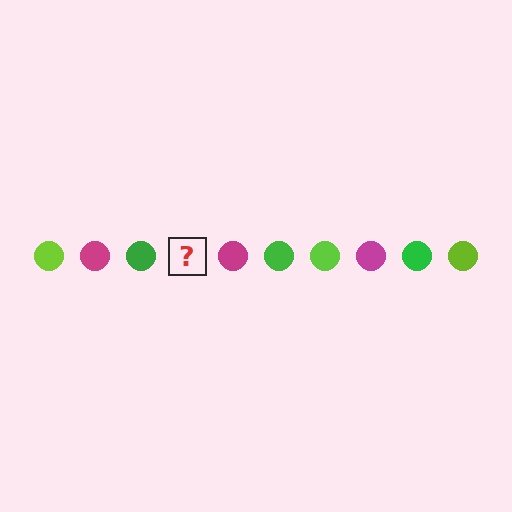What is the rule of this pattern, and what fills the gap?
The rule is that the pattern cycles through lime, magenta, green circles. The gap should be filled with a lime circle.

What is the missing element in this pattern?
The missing element is a lime circle.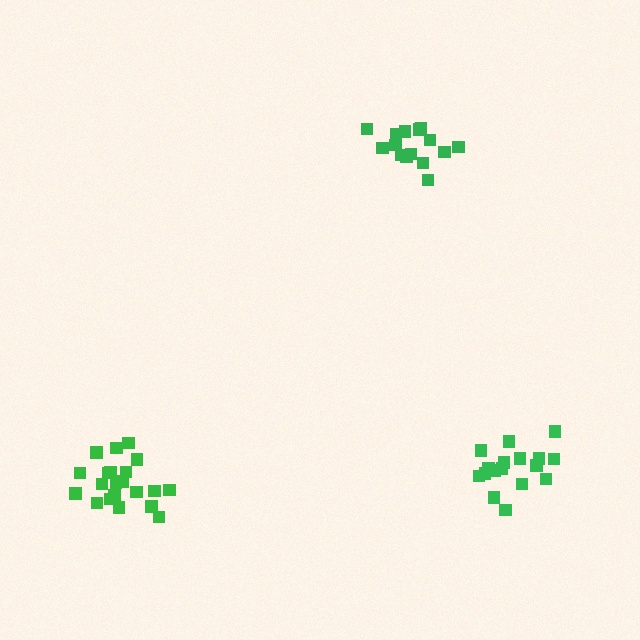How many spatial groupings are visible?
There are 3 spatial groupings.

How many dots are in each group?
Group 1: 15 dots, Group 2: 17 dots, Group 3: 21 dots (53 total).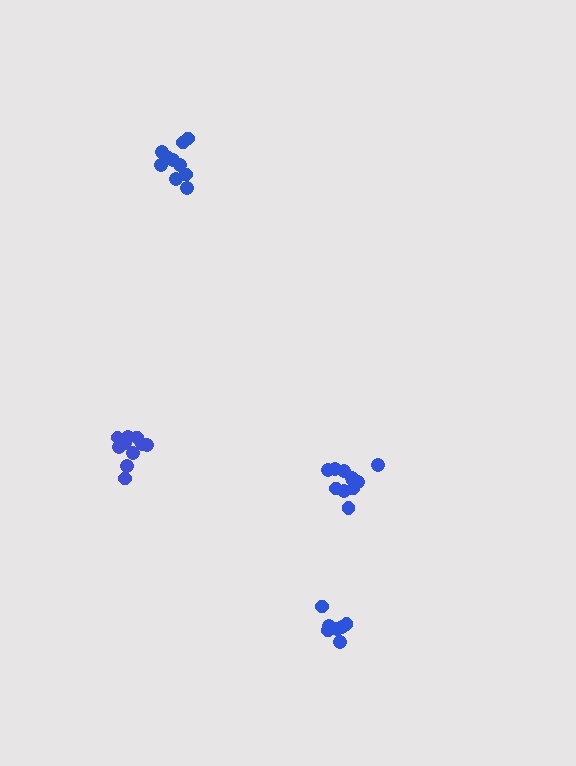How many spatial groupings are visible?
There are 4 spatial groupings.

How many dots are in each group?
Group 1: 7 dots, Group 2: 11 dots, Group 3: 10 dots, Group 4: 12 dots (40 total).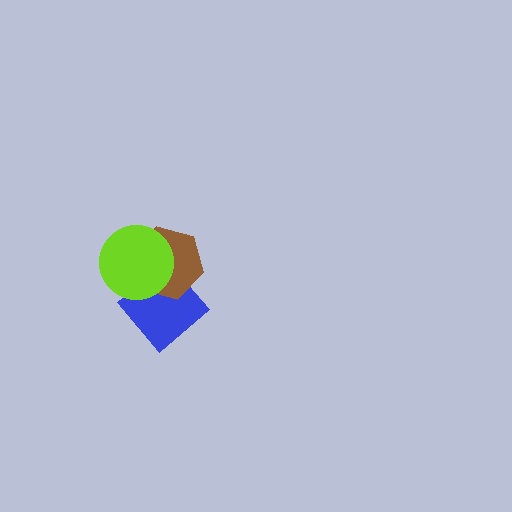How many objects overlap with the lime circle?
2 objects overlap with the lime circle.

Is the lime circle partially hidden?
No, no other shape covers it.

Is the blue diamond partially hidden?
Yes, it is partially covered by another shape.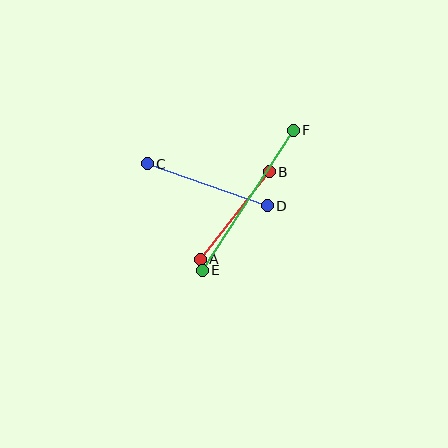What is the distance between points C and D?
The distance is approximately 127 pixels.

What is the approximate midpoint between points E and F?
The midpoint is at approximately (248, 200) pixels.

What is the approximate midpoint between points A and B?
The midpoint is at approximately (235, 216) pixels.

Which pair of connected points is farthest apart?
Points E and F are farthest apart.